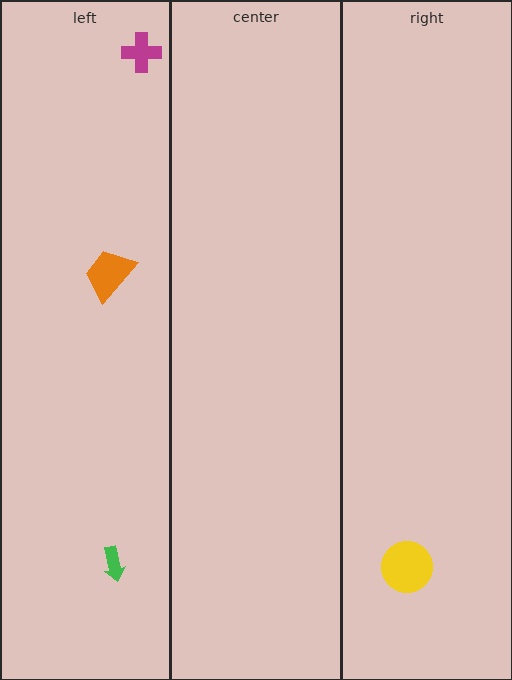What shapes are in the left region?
The green arrow, the magenta cross, the orange trapezoid.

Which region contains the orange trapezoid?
The left region.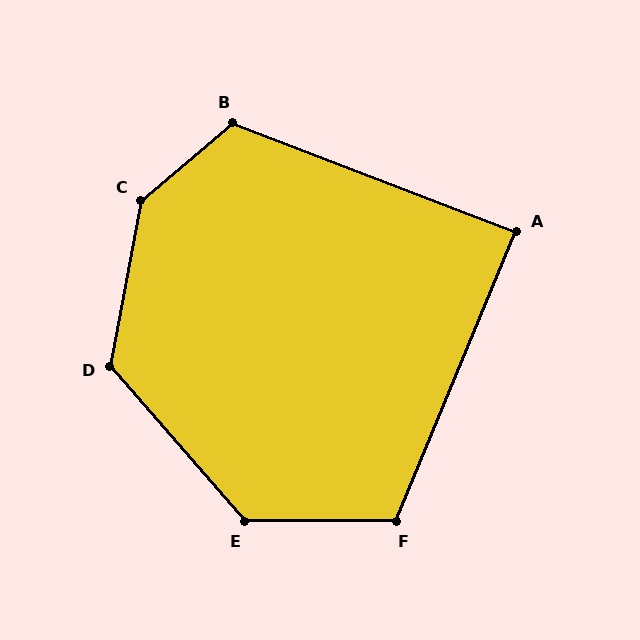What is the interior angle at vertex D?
Approximately 128 degrees (obtuse).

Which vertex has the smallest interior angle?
A, at approximately 88 degrees.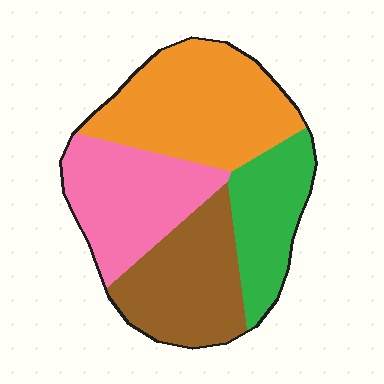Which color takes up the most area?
Orange, at roughly 35%.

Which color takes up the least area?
Green, at roughly 20%.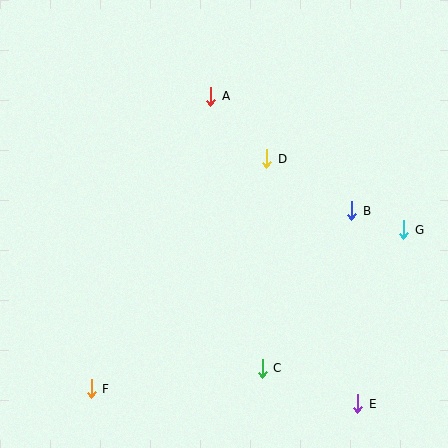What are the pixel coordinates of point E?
Point E is at (357, 404).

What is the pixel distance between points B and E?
The distance between B and E is 193 pixels.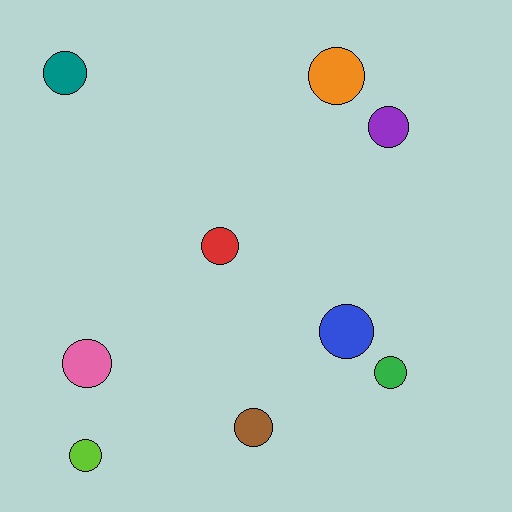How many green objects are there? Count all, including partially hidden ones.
There is 1 green object.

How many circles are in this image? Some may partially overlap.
There are 9 circles.